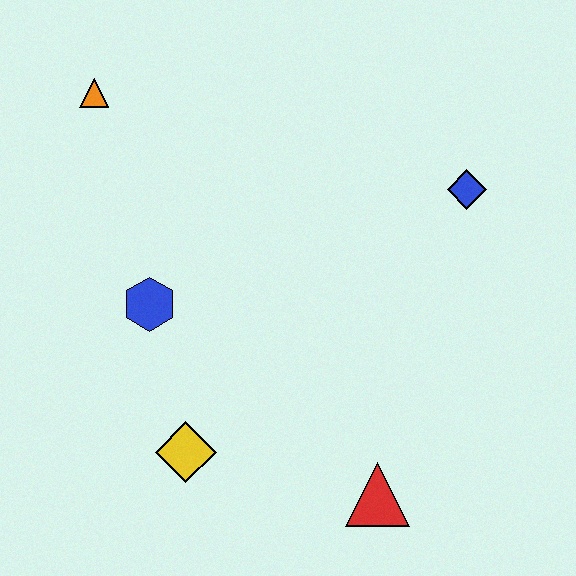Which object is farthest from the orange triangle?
The red triangle is farthest from the orange triangle.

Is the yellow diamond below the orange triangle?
Yes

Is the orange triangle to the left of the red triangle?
Yes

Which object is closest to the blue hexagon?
The yellow diamond is closest to the blue hexagon.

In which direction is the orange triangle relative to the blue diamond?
The orange triangle is to the left of the blue diamond.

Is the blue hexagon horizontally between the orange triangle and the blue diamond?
Yes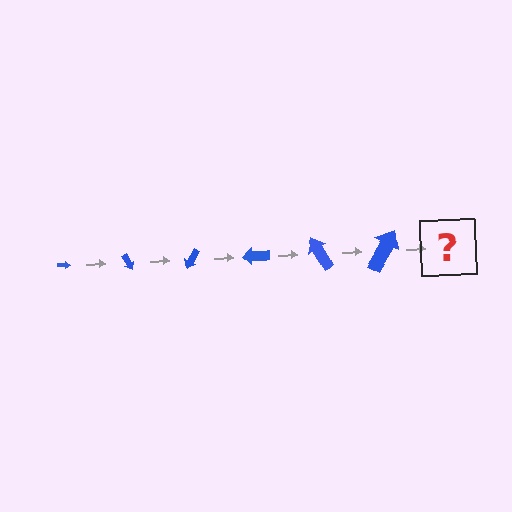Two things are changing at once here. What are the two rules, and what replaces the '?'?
The two rules are that the arrow grows larger each step and it rotates 60 degrees each step. The '?' should be an arrow, larger than the previous one and rotated 360 degrees from the start.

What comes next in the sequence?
The next element should be an arrow, larger than the previous one and rotated 360 degrees from the start.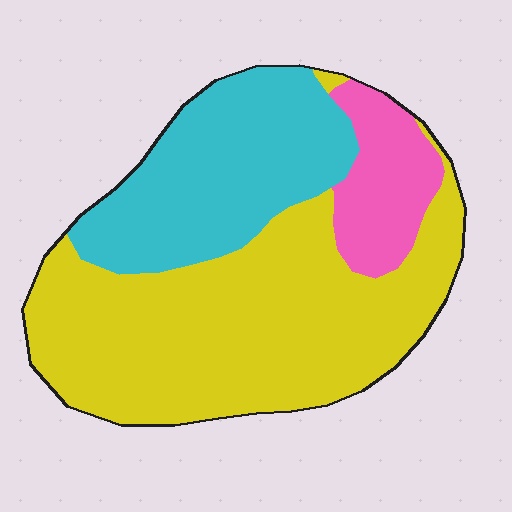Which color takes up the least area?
Pink, at roughly 15%.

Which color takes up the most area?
Yellow, at roughly 55%.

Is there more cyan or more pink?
Cyan.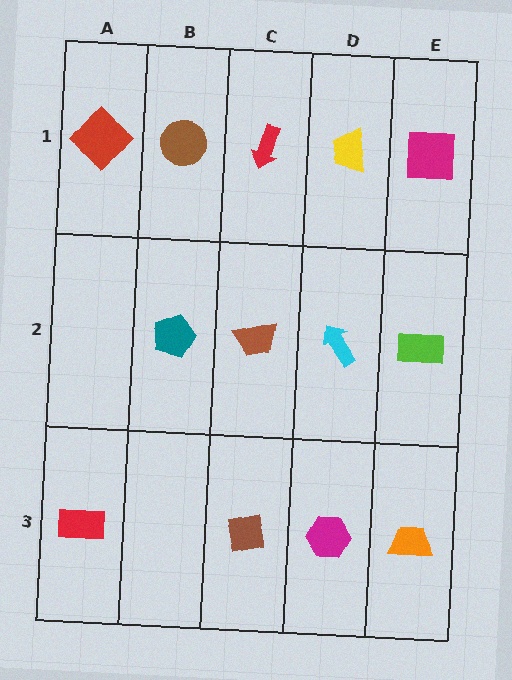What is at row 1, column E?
A magenta square.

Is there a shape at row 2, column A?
No, that cell is empty.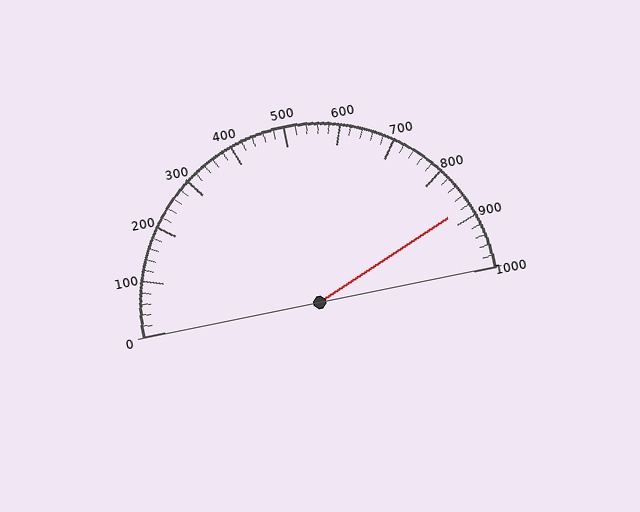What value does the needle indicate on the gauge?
The needle indicates approximately 880.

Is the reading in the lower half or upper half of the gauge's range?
The reading is in the upper half of the range (0 to 1000).